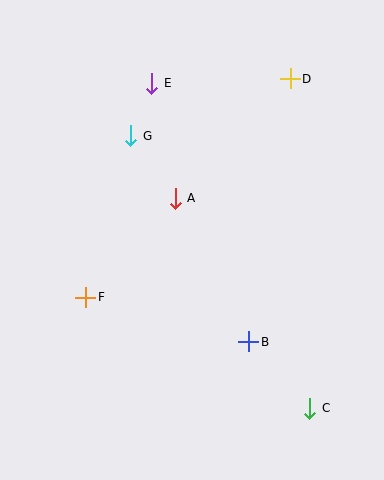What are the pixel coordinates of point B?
Point B is at (249, 342).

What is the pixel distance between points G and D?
The distance between G and D is 169 pixels.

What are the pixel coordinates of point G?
Point G is at (131, 136).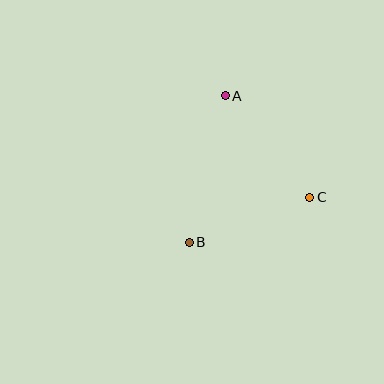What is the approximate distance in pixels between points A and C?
The distance between A and C is approximately 132 pixels.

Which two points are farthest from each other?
Points A and B are farthest from each other.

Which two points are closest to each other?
Points B and C are closest to each other.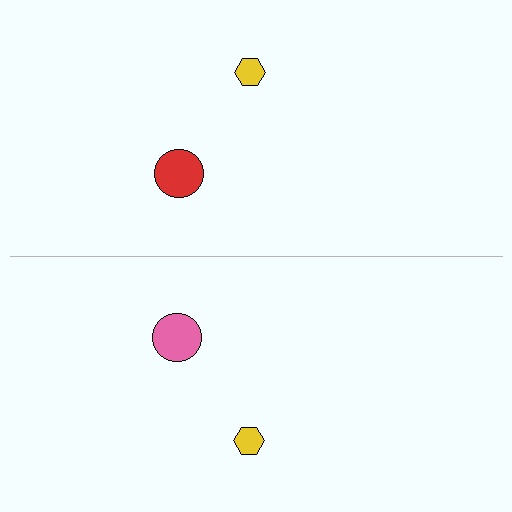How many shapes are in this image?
There are 4 shapes in this image.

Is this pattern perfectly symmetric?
No, the pattern is not perfectly symmetric. The pink circle on the bottom side breaks the symmetry — its mirror counterpart is red.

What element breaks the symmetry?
The pink circle on the bottom side breaks the symmetry — its mirror counterpart is red.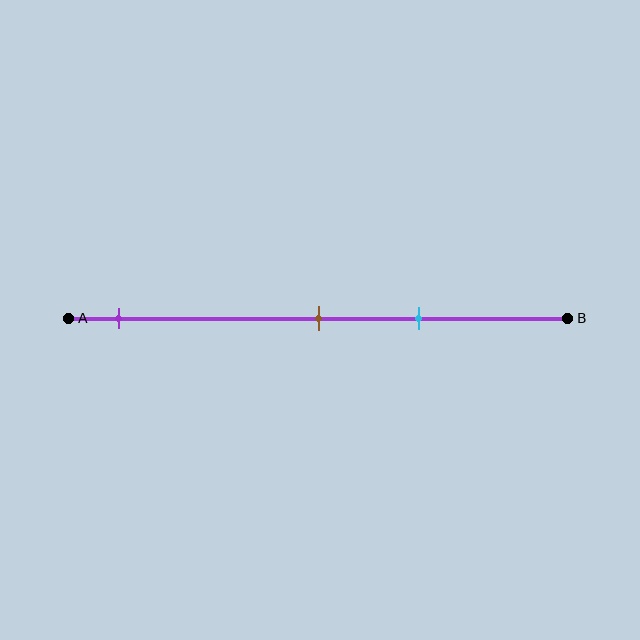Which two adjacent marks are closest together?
The brown and cyan marks are the closest adjacent pair.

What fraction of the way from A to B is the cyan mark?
The cyan mark is approximately 70% (0.7) of the way from A to B.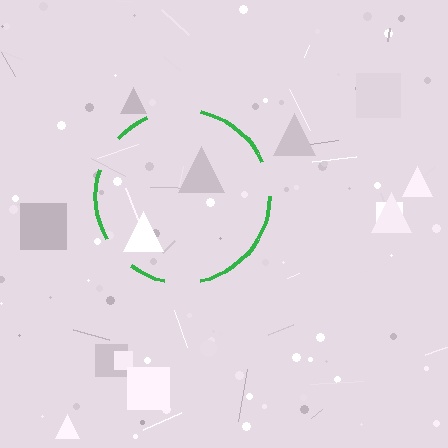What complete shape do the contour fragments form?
The contour fragments form a circle.